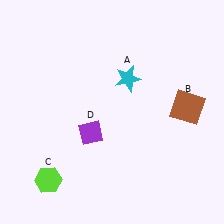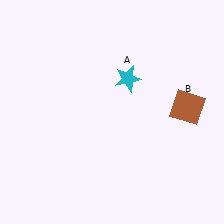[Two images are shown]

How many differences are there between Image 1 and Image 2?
There are 2 differences between the two images.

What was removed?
The lime hexagon (C), the purple diamond (D) were removed in Image 2.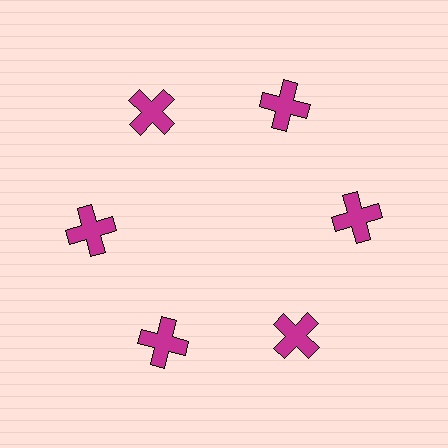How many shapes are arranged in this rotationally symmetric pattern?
There are 6 shapes, arranged in 6 groups of 1.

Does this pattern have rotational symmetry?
Yes, this pattern has 6-fold rotational symmetry. It looks the same after rotating 60 degrees around the center.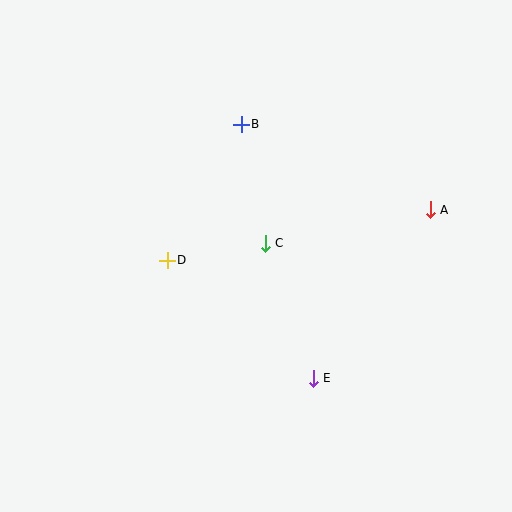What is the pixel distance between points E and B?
The distance between E and B is 264 pixels.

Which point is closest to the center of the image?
Point C at (265, 243) is closest to the center.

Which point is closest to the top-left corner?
Point B is closest to the top-left corner.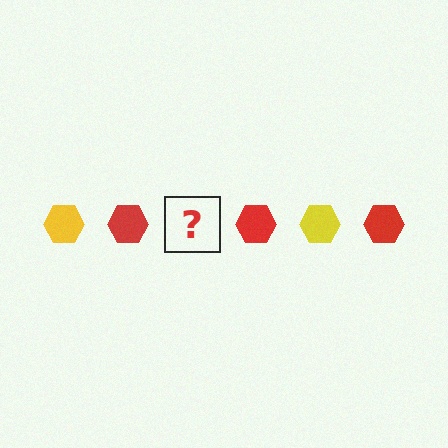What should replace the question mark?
The question mark should be replaced with a yellow hexagon.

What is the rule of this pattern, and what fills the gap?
The rule is that the pattern cycles through yellow, red hexagons. The gap should be filled with a yellow hexagon.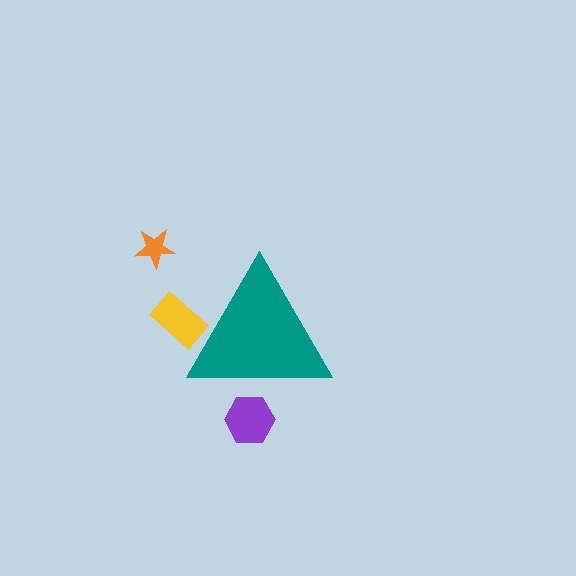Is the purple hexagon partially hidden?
Yes, the purple hexagon is partially hidden behind the teal triangle.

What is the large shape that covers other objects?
A teal triangle.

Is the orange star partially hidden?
No, the orange star is fully visible.